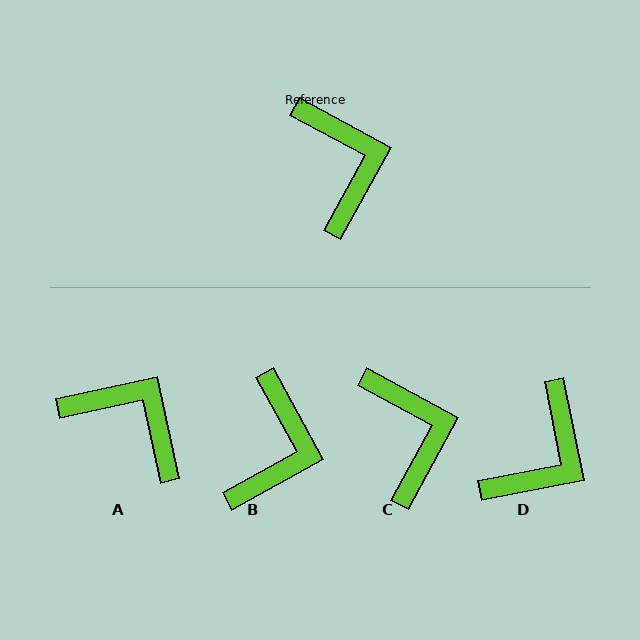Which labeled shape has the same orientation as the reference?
C.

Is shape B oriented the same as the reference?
No, it is off by about 33 degrees.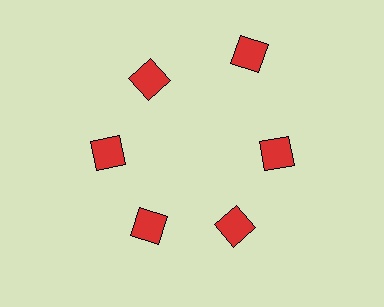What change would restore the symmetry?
The symmetry would be restored by moving it inward, back onto the ring so that all 6 squares sit at equal angles and equal distance from the center.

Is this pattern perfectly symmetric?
No. The 6 red squares are arranged in a ring, but one element near the 1 o'clock position is pushed outward from the center, breaking the 6-fold rotational symmetry.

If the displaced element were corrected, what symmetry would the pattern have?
It would have 6-fold rotational symmetry — the pattern would map onto itself every 60 degrees.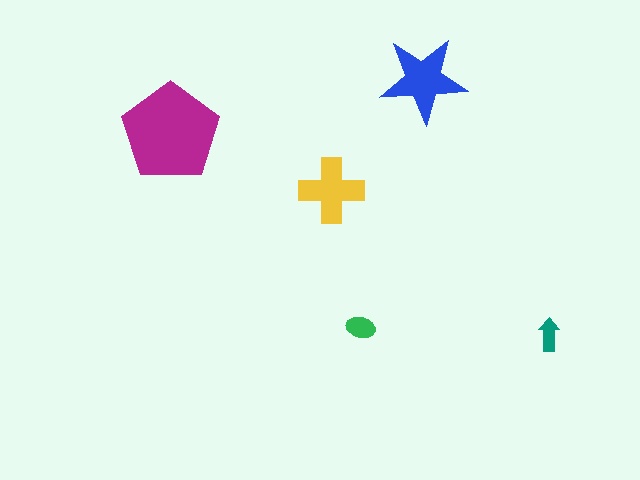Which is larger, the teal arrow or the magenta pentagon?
The magenta pentagon.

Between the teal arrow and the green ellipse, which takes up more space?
The green ellipse.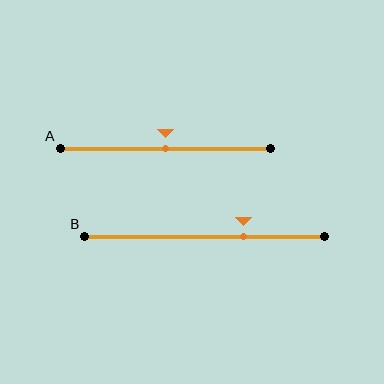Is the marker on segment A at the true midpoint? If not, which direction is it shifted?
Yes, the marker on segment A is at the true midpoint.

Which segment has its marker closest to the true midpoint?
Segment A has its marker closest to the true midpoint.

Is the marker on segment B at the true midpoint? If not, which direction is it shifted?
No, the marker on segment B is shifted to the right by about 17% of the segment length.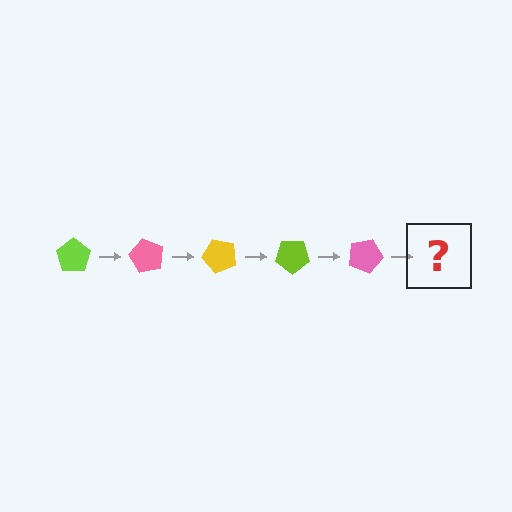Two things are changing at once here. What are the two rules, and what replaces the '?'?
The two rules are that it rotates 60 degrees each step and the color cycles through lime, pink, and yellow. The '?' should be a yellow pentagon, rotated 300 degrees from the start.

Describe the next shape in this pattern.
It should be a yellow pentagon, rotated 300 degrees from the start.